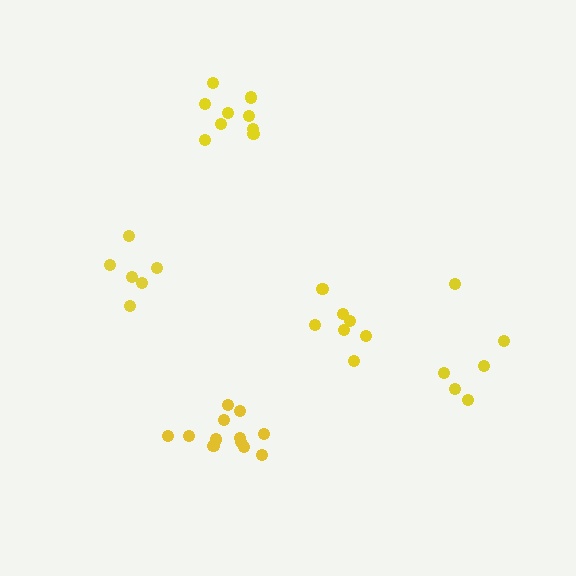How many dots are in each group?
Group 1: 12 dots, Group 2: 6 dots, Group 3: 7 dots, Group 4: 6 dots, Group 5: 9 dots (40 total).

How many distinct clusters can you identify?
There are 5 distinct clusters.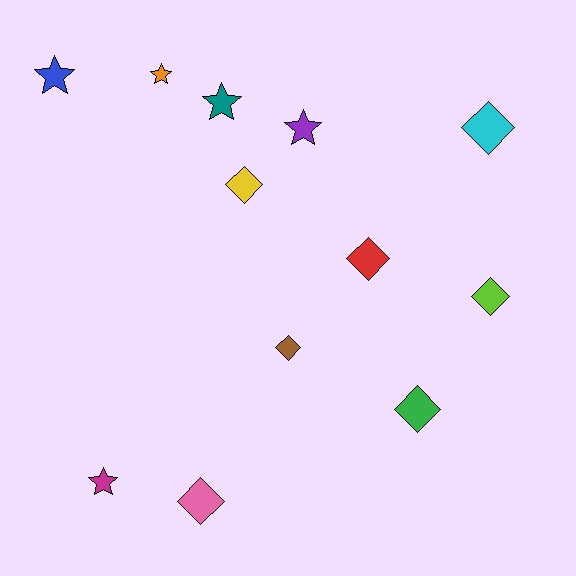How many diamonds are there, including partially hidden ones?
There are 7 diamonds.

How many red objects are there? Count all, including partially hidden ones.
There is 1 red object.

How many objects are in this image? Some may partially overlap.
There are 12 objects.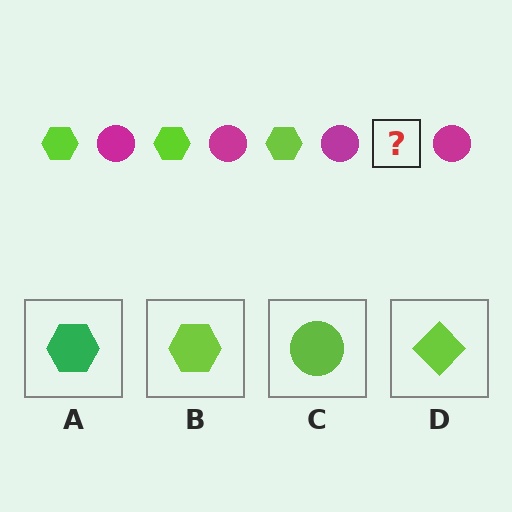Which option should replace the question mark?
Option B.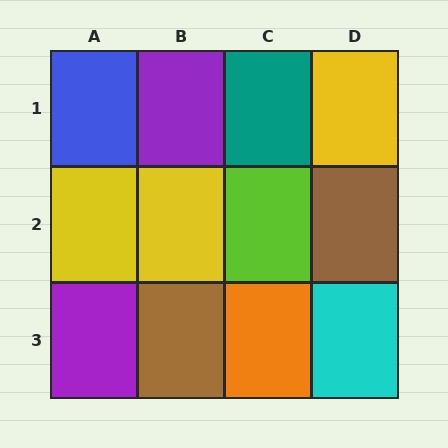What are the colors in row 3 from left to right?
Purple, brown, orange, cyan.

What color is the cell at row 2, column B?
Yellow.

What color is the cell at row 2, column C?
Lime.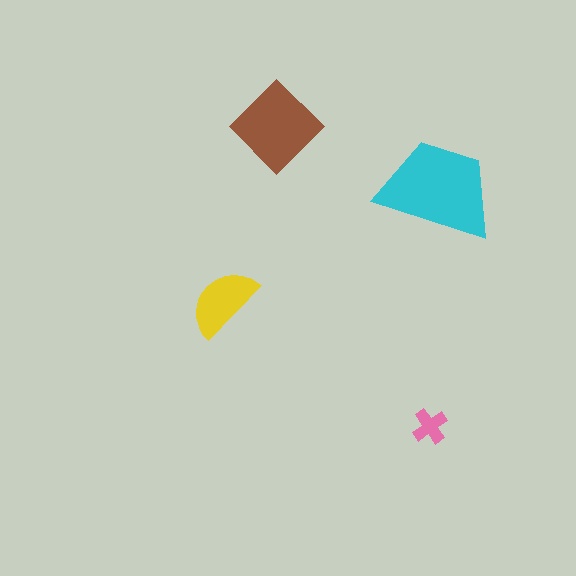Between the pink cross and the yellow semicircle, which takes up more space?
The yellow semicircle.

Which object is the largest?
The cyan trapezoid.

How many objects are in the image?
There are 4 objects in the image.